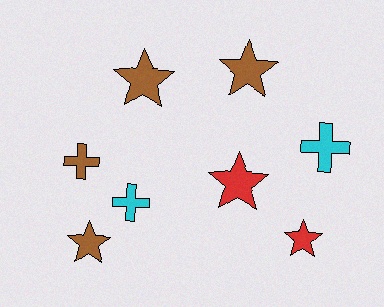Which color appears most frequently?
Brown, with 4 objects.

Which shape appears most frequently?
Star, with 5 objects.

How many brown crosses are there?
There is 1 brown cross.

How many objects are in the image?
There are 8 objects.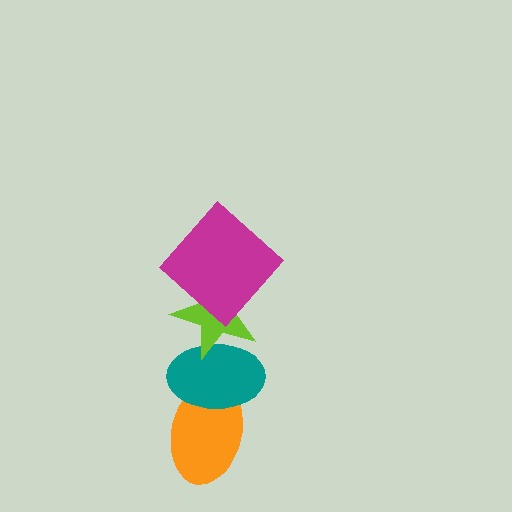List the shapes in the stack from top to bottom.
From top to bottom: the magenta diamond, the lime star, the teal ellipse, the orange ellipse.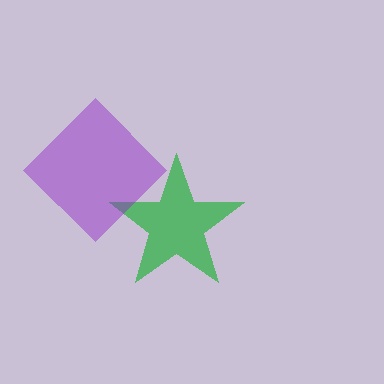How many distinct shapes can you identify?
There are 2 distinct shapes: a green star, a purple diamond.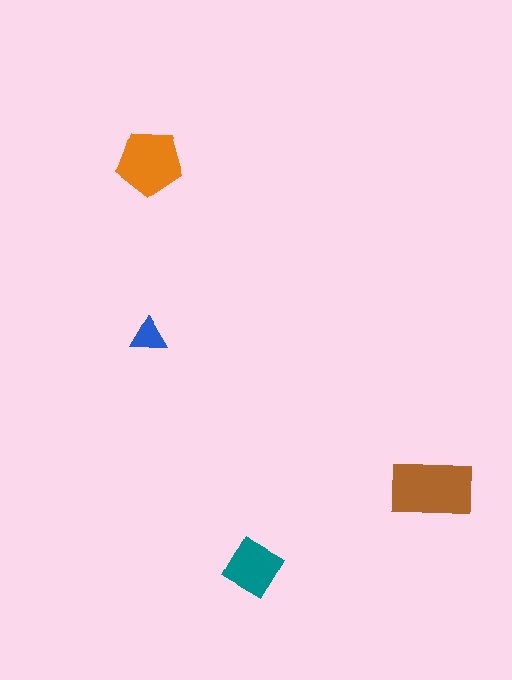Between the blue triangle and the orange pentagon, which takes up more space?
The orange pentagon.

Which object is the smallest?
The blue triangle.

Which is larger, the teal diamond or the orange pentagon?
The orange pentagon.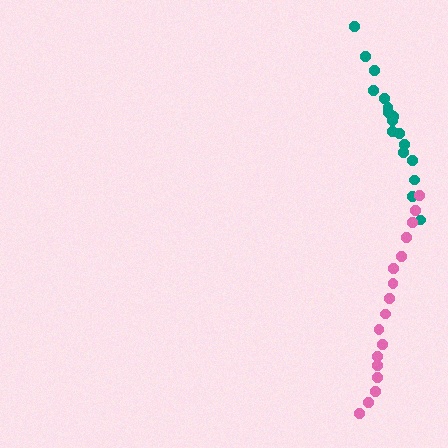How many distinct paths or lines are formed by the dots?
There are 2 distinct paths.